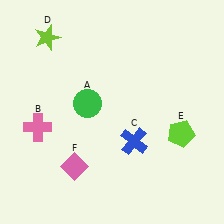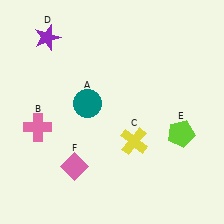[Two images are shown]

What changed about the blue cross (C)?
In Image 1, C is blue. In Image 2, it changed to yellow.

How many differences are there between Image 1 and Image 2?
There are 3 differences between the two images.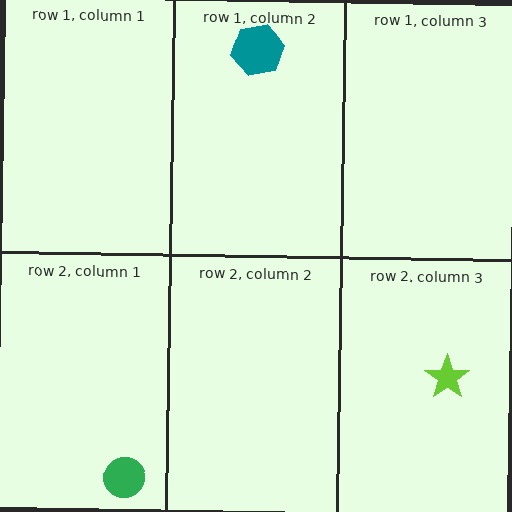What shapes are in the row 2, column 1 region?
The green circle.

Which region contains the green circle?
The row 2, column 1 region.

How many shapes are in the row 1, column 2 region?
1.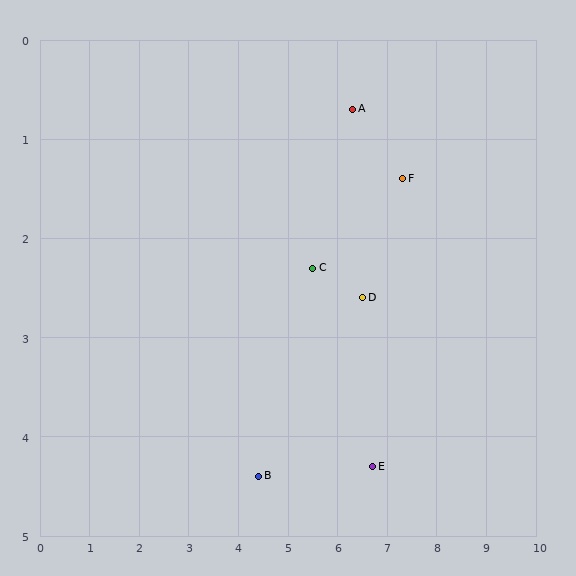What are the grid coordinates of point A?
Point A is at approximately (6.3, 0.7).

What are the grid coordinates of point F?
Point F is at approximately (7.3, 1.4).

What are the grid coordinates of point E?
Point E is at approximately (6.7, 4.3).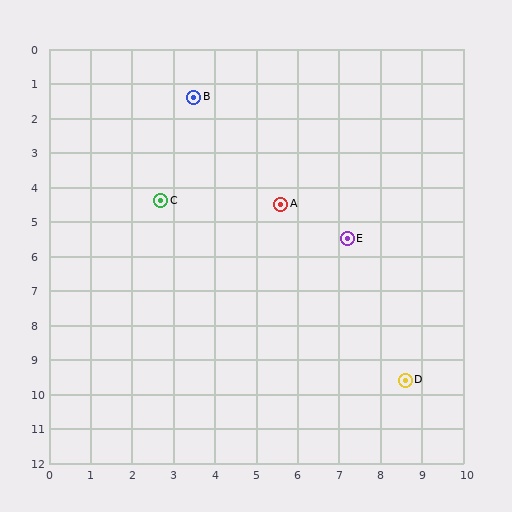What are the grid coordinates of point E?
Point E is at approximately (7.2, 5.5).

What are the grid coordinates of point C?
Point C is at approximately (2.7, 4.4).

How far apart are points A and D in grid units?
Points A and D are about 5.9 grid units apart.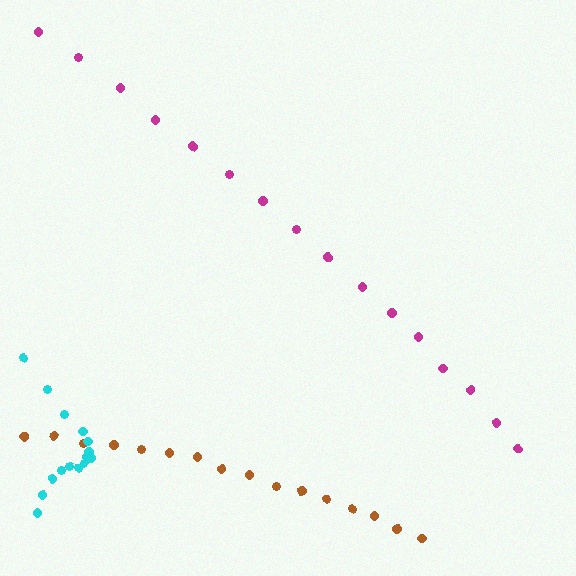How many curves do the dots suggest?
There are 3 distinct paths.